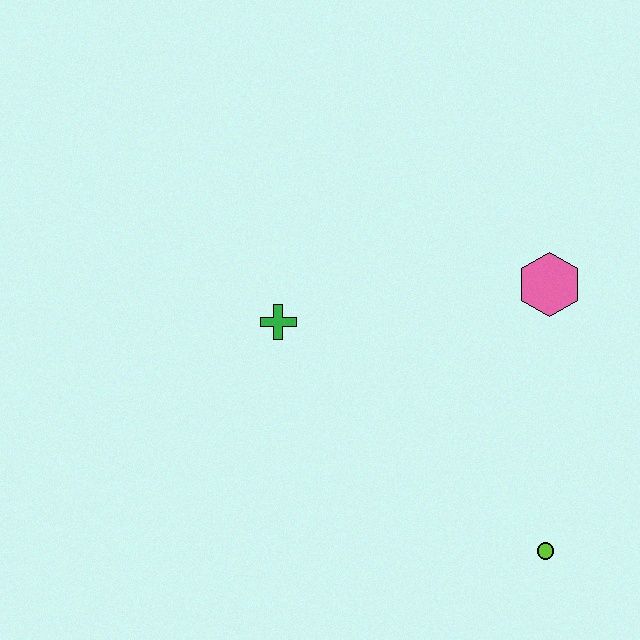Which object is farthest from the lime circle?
The green cross is farthest from the lime circle.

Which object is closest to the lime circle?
The pink hexagon is closest to the lime circle.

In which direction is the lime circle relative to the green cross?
The lime circle is to the right of the green cross.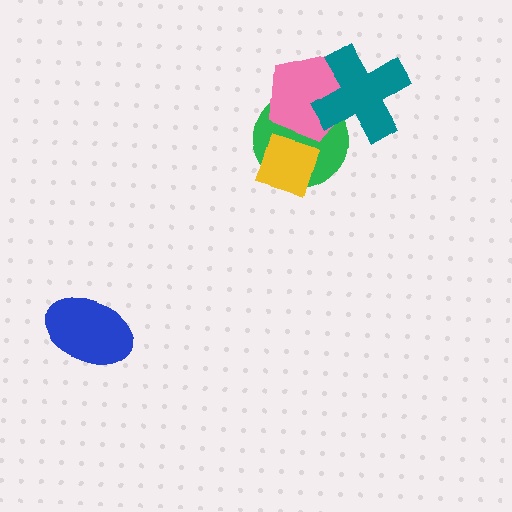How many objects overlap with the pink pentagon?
3 objects overlap with the pink pentagon.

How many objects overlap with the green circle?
3 objects overlap with the green circle.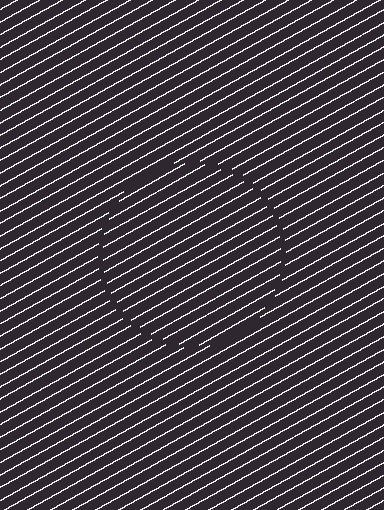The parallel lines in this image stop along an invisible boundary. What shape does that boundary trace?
An illusory circle. The interior of the shape contains the same grating, shifted by half a period — the contour is defined by the phase discontinuity where line-ends from the inner and outer gratings abut.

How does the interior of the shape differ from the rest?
The interior of the shape contains the same grating, shifted by half a period — the contour is defined by the phase discontinuity where line-ends from the inner and outer gratings abut.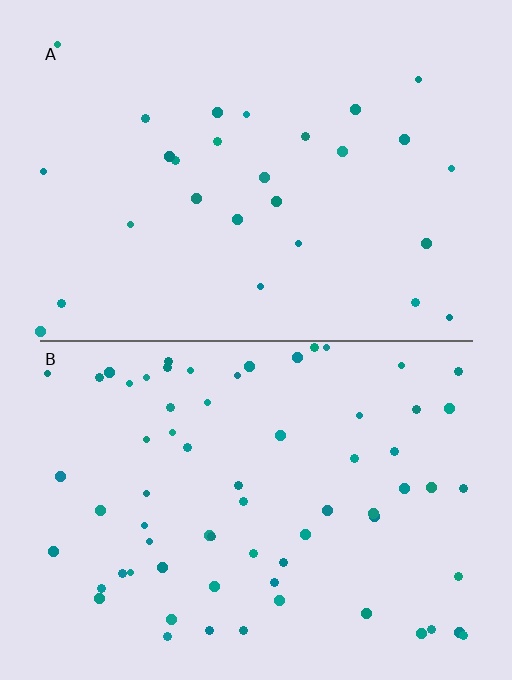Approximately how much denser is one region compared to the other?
Approximately 2.4× — region B over region A.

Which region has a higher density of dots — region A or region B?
B (the bottom).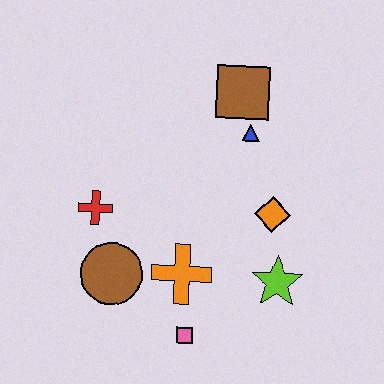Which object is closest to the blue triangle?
The brown square is closest to the blue triangle.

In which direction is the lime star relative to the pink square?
The lime star is to the right of the pink square.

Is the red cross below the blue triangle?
Yes